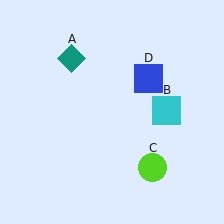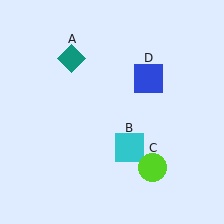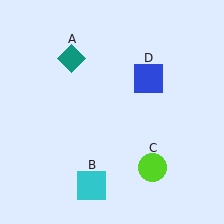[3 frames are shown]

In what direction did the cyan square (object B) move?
The cyan square (object B) moved down and to the left.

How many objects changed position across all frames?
1 object changed position: cyan square (object B).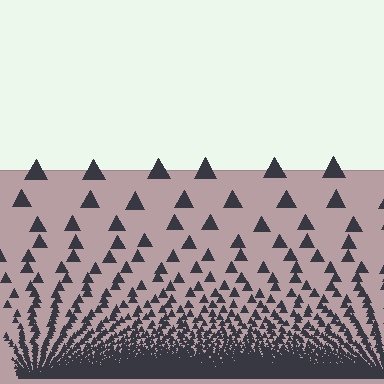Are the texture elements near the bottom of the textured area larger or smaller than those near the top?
Smaller. The gradient is inverted — elements near the bottom are smaller and denser.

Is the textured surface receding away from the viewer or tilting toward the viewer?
The surface appears to tilt toward the viewer. Texture elements get larger and sparser toward the top.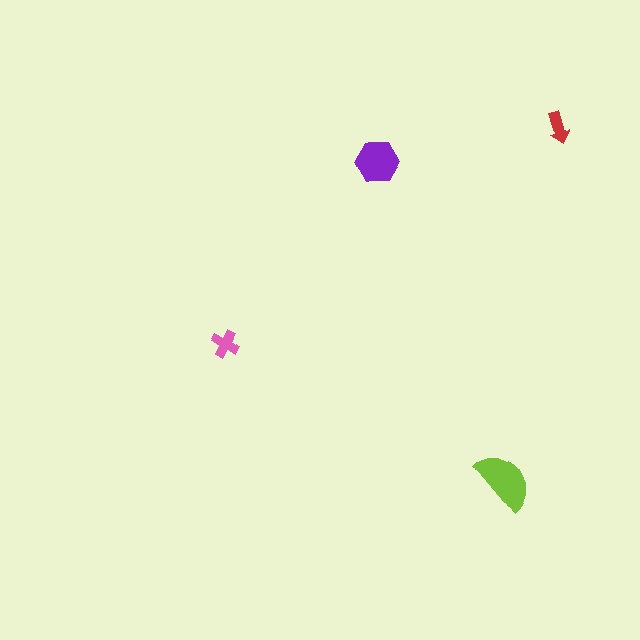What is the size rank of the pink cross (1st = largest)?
3rd.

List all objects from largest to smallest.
The lime semicircle, the purple hexagon, the pink cross, the red arrow.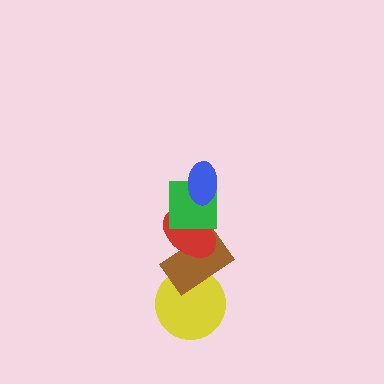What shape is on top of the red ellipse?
The green square is on top of the red ellipse.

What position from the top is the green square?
The green square is 2nd from the top.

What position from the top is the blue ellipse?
The blue ellipse is 1st from the top.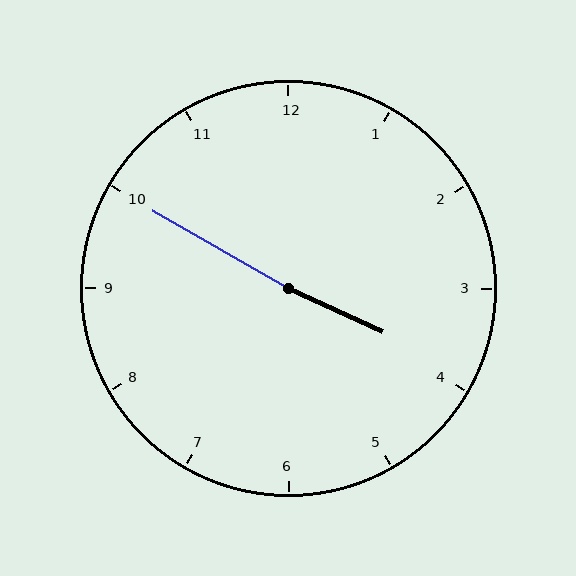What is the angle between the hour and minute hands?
Approximately 175 degrees.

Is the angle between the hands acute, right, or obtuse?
It is obtuse.